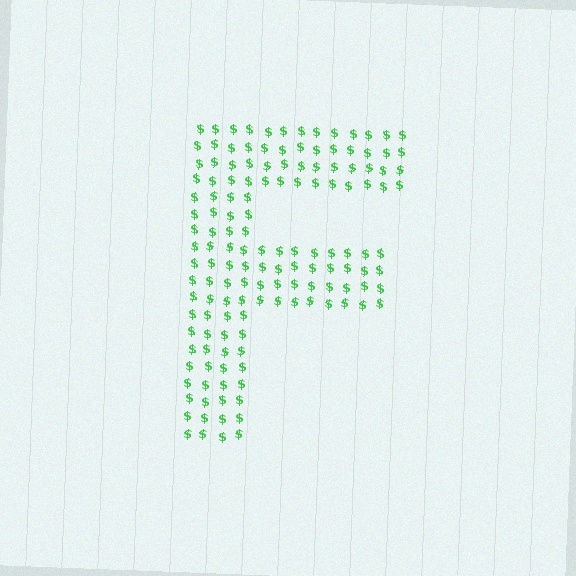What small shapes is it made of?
It is made of small dollar signs.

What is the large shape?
The large shape is the letter F.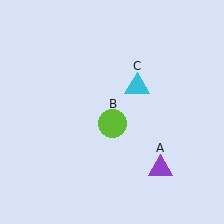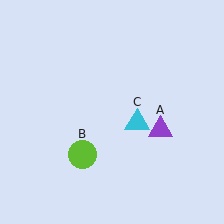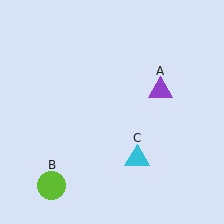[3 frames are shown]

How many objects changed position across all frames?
3 objects changed position: purple triangle (object A), lime circle (object B), cyan triangle (object C).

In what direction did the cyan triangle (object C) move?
The cyan triangle (object C) moved down.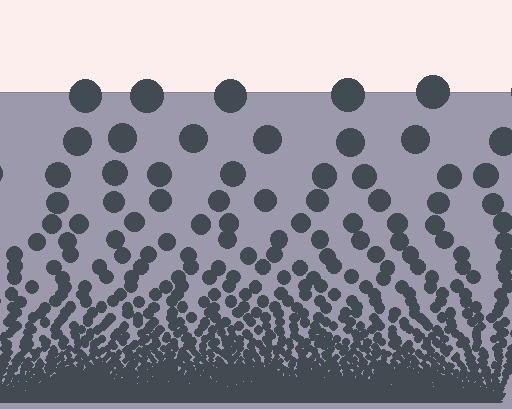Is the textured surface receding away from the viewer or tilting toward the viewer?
The surface appears to tilt toward the viewer. Texture elements get larger and sparser toward the top.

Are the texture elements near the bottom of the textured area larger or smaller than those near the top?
Smaller. The gradient is inverted — elements near the bottom are smaller and denser.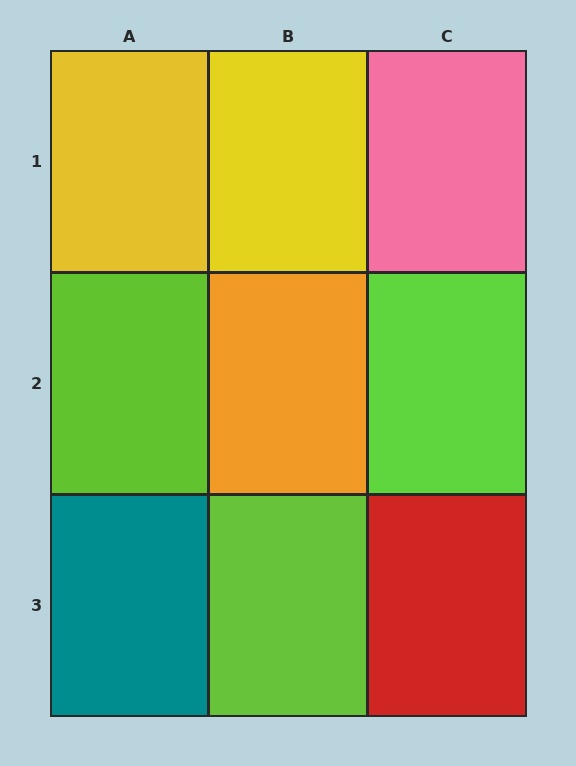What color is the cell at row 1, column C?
Pink.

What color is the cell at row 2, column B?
Orange.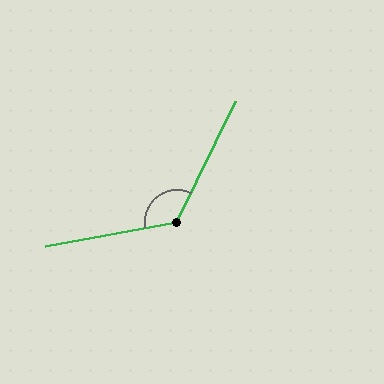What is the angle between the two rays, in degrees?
Approximately 127 degrees.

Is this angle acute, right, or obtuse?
It is obtuse.